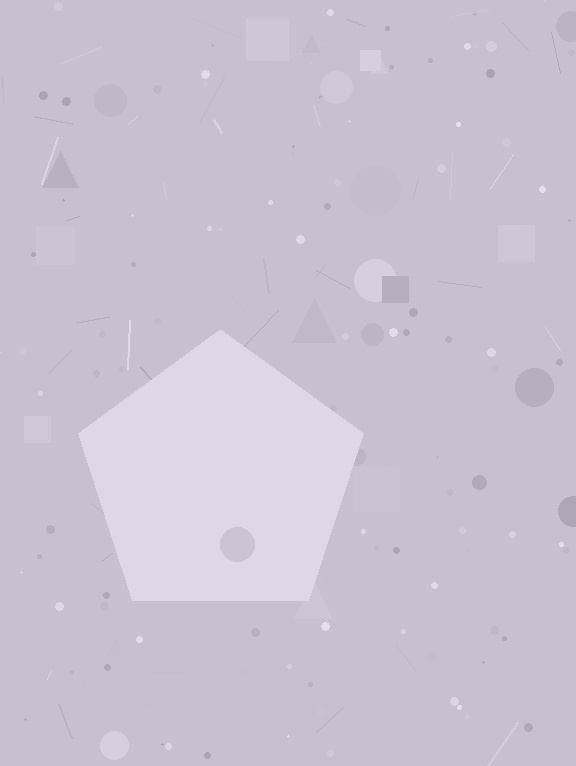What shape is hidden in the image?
A pentagon is hidden in the image.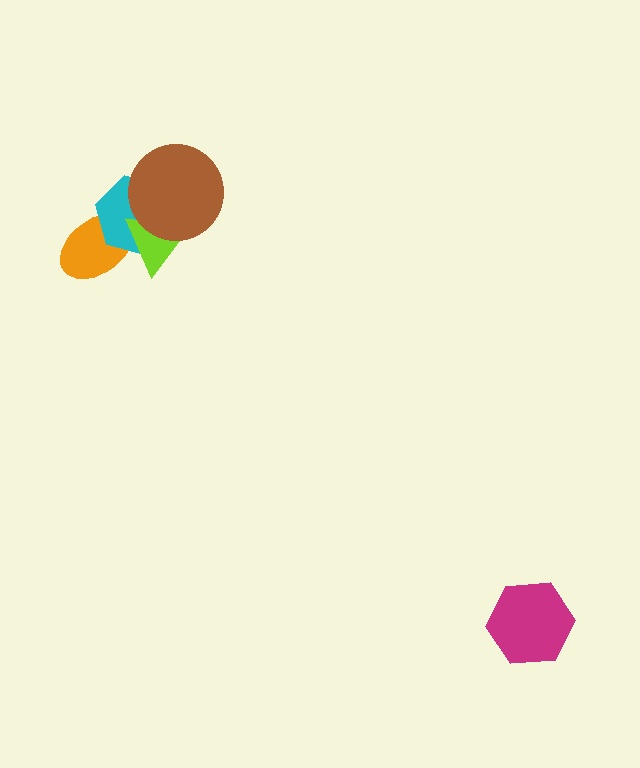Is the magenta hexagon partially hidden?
No, no other shape covers it.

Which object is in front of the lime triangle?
The brown circle is in front of the lime triangle.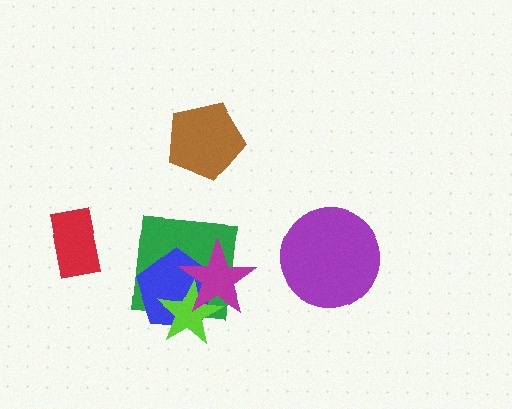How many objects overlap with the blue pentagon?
3 objects overlap with the blue pentagon.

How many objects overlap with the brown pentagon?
0 objects overlap with the brown pentagon.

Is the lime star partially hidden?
Yes, it is partially covered by another shape.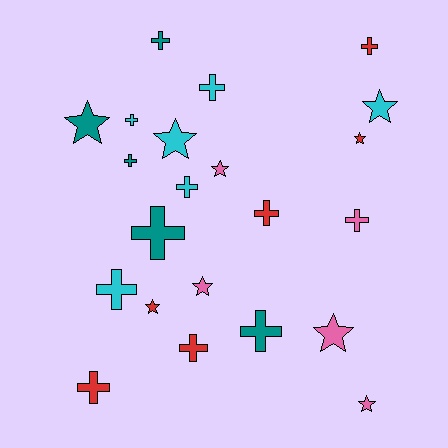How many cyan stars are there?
There are 2 cyan stars.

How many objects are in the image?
There are 22 objects.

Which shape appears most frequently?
Cross, with 13 objects.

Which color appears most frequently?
Cyan, with 6 objects.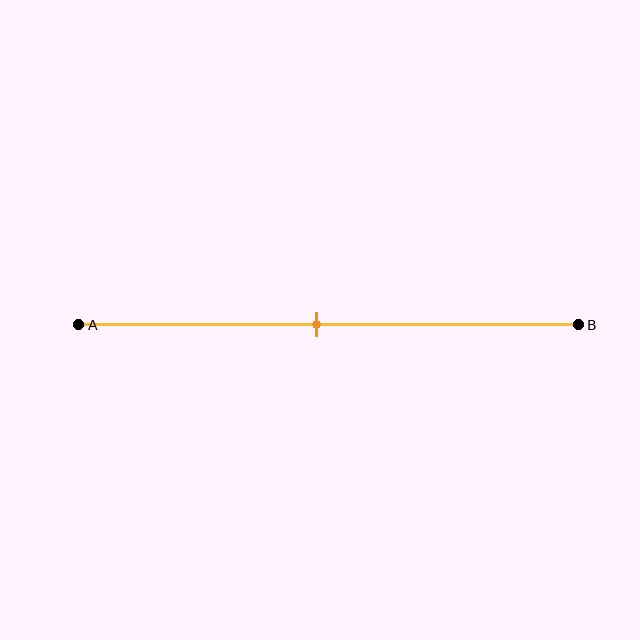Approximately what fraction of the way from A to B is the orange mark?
The orange mark is approximately 50% of the way from A to B.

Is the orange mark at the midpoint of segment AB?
Yes, the mark is approximately at the midpoint.